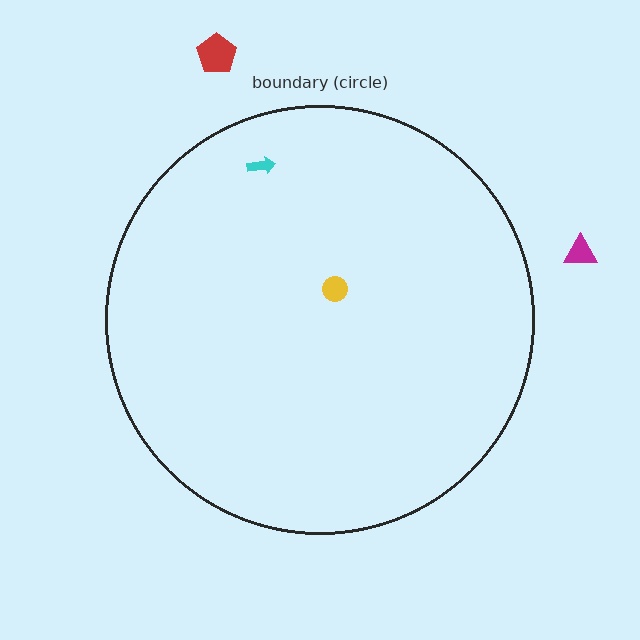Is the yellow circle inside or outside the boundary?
Inside.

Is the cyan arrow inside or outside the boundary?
Inside.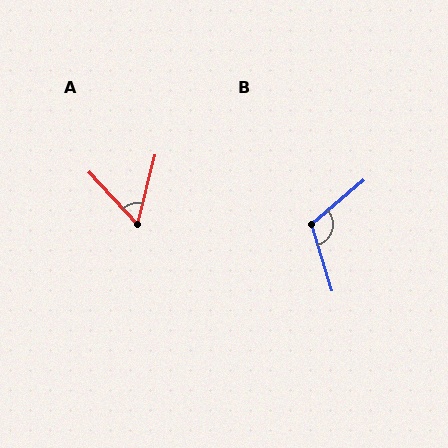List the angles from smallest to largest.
A (57°), B (113°).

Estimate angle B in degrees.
Approximately 113 degrees.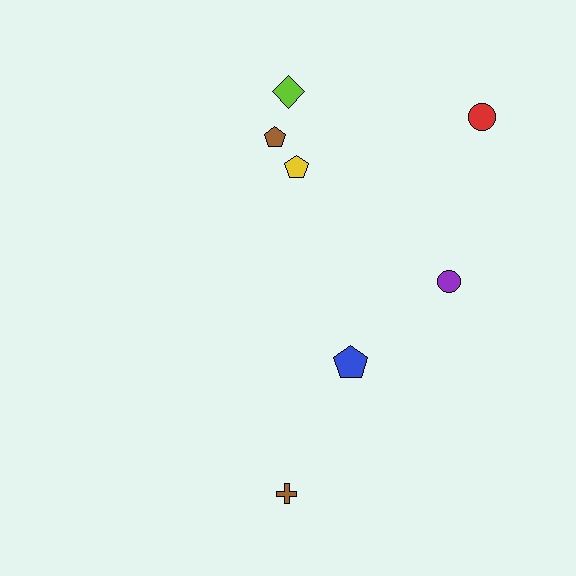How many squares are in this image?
There are no squares.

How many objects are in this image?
There are 7 objects.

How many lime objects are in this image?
There is 1 lime object.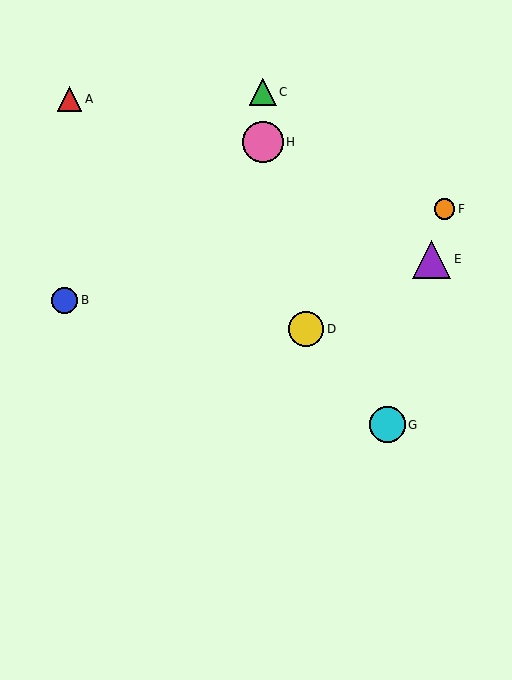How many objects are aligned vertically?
2 objects (C, H) are aligned vertically.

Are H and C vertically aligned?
Yes, both are at x≈263.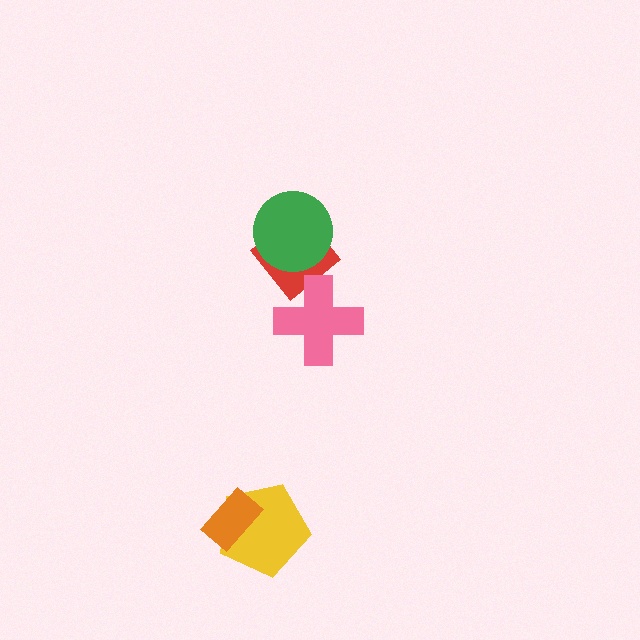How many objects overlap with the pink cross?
0 objects overlap with the pink cross.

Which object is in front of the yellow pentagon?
The orange rectangle is in front of the yellow pentagon.